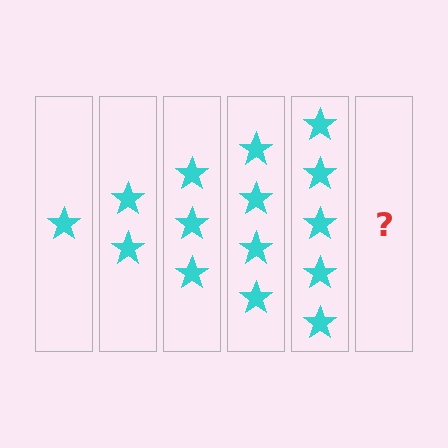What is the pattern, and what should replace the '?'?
The pattern is that each step adds one more star. The '?' should be 6 stars.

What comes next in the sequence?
The next element should be 6 stars.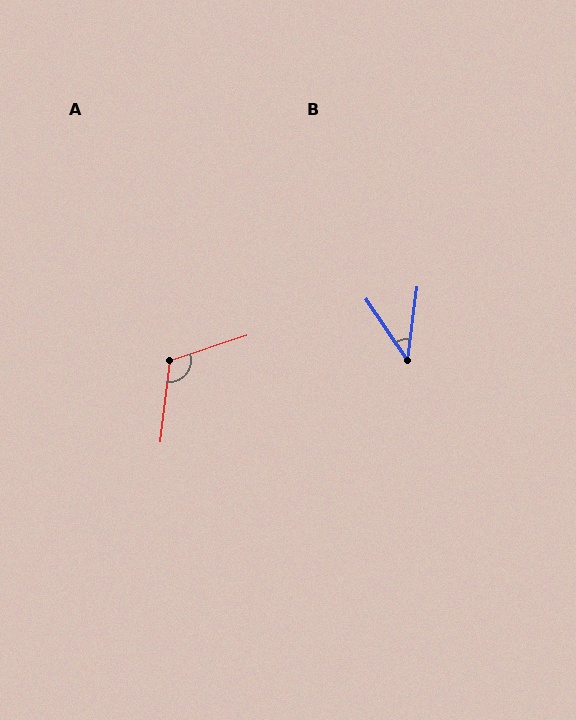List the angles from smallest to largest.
B (41°), A (115°).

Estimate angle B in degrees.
Approximately 41 degrees.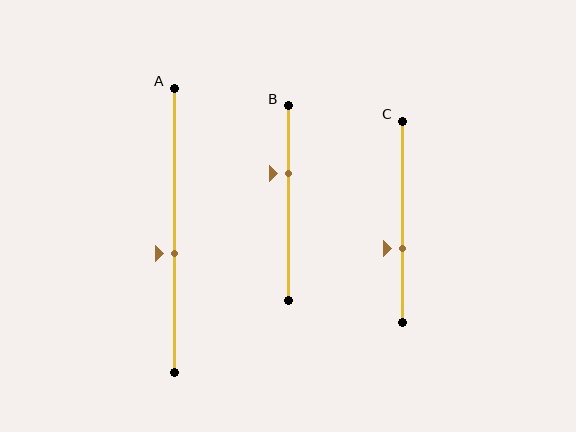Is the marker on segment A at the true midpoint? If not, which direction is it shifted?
No, the marker on segment A is shifted downward by about 8% of the segment length.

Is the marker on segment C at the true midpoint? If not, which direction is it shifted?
No, the marker on segment C is shifted downward by about 13% of the segment length.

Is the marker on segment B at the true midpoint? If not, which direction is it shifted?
No, the marker on segment B is shifted upward by about 15% of the segment length.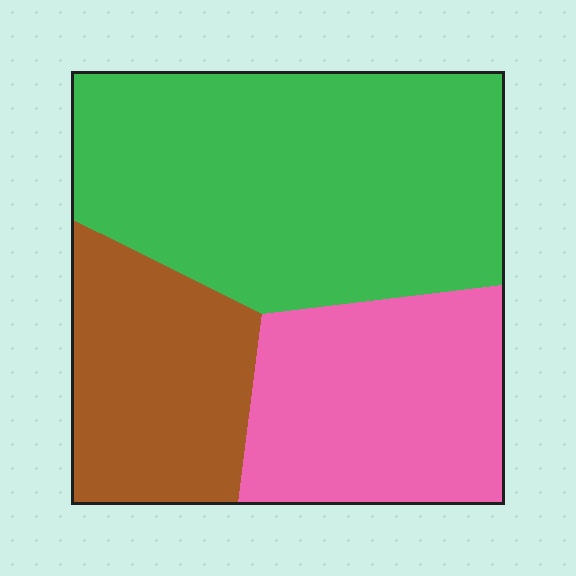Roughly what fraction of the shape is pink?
Pink covers roughly 30% of the shape.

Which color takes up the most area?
Green, at roughly 50%.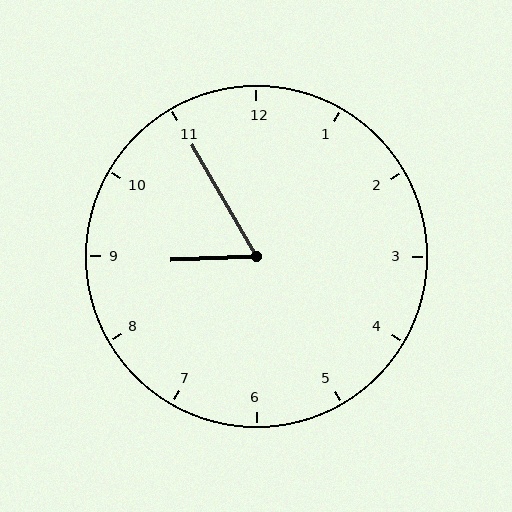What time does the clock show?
8:55.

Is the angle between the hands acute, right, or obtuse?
It is acute.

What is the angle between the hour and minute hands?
Approximately 62 degrees.